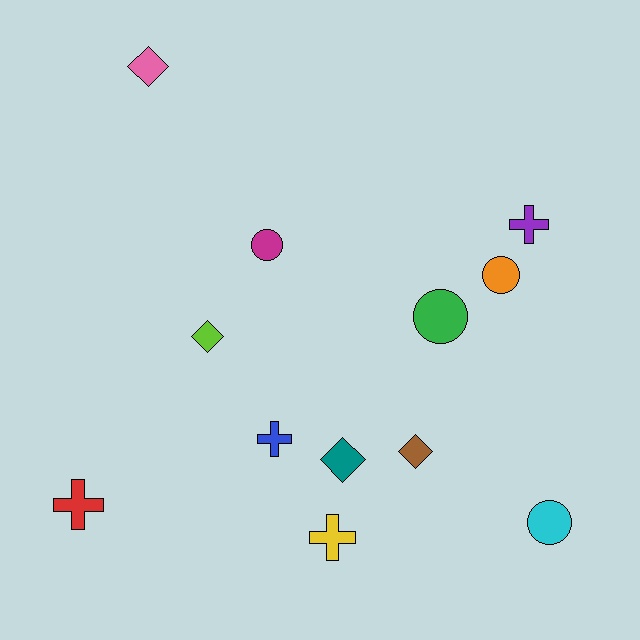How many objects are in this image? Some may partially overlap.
There are 12 objects.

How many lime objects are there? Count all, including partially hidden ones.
There is 1 lime object.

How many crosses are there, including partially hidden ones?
There are 4 crosses.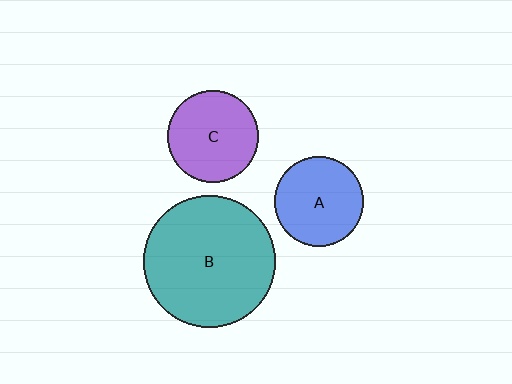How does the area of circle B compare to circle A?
Approximately 2.2 times.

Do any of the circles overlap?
No, none of the circles overlap.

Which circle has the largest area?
Circle B (teal).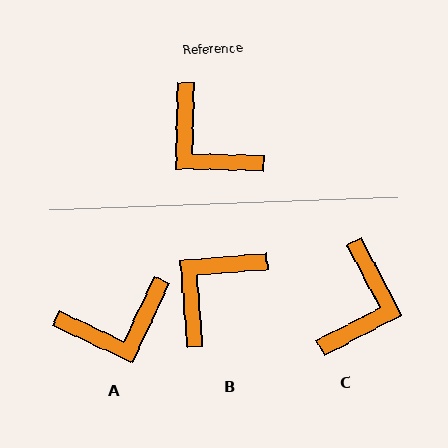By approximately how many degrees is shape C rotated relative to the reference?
Approximately 119 degrees counter-clockwise.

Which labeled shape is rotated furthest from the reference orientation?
C, about 119 degrees away.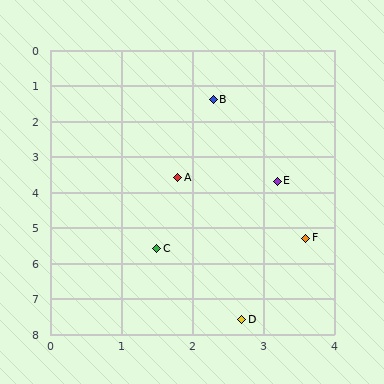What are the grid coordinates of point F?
Point F is at approximately (3.6, 5.3).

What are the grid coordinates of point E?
Point E is at approximately (3.2, 3.7).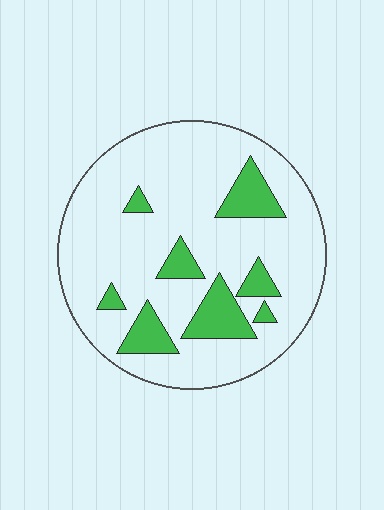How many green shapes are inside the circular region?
8.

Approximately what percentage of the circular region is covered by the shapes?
Approximately 20%.